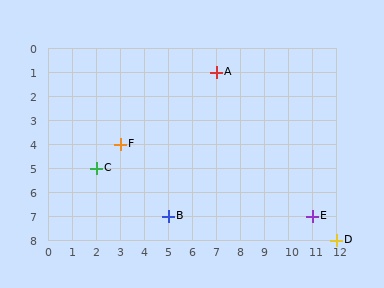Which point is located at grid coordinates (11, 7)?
Point E is at (11, 7).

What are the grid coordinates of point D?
Point D is at grid coordinates (12, 8).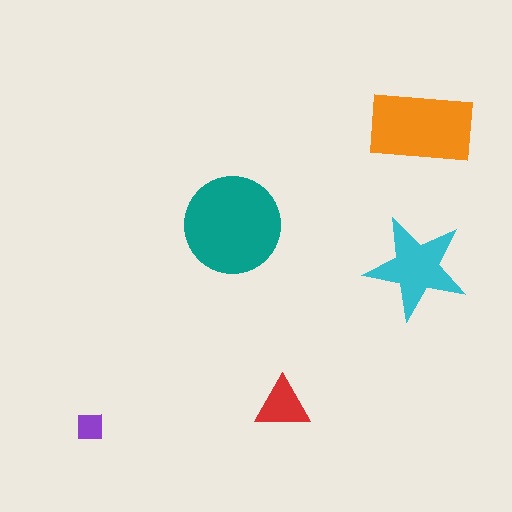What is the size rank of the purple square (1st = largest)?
5th.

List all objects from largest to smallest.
The teal circle, the orange rectangle, the cyan star, the red triangle, the purple square.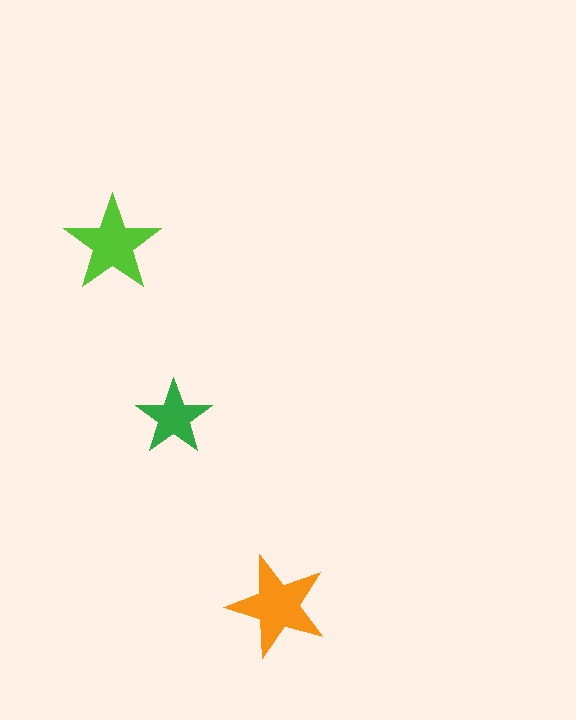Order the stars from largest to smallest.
the orange one, the lime one, the green one.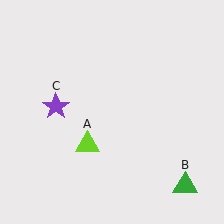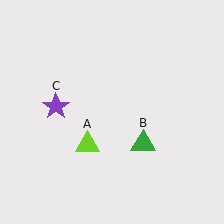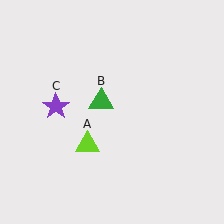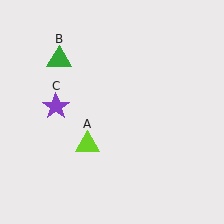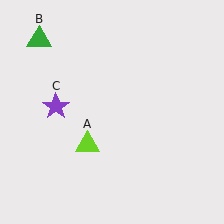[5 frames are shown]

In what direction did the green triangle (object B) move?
The green triangle (object B) moved up and to the left.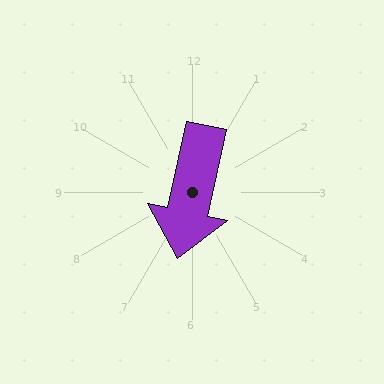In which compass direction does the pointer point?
South.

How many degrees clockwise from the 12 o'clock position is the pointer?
Approximately 192 degrees.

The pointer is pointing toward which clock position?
Roughly 6 o'clock.